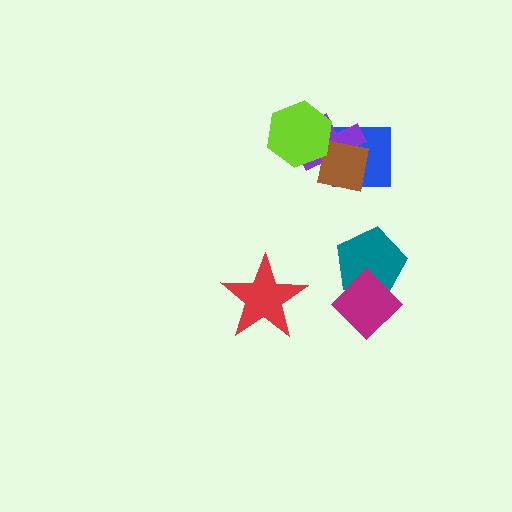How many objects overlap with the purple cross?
3 objects overlap with the purple cross.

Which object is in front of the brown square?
The lime hexagon is in front of the brown square.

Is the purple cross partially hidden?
Yes, it is partially covered by another shape.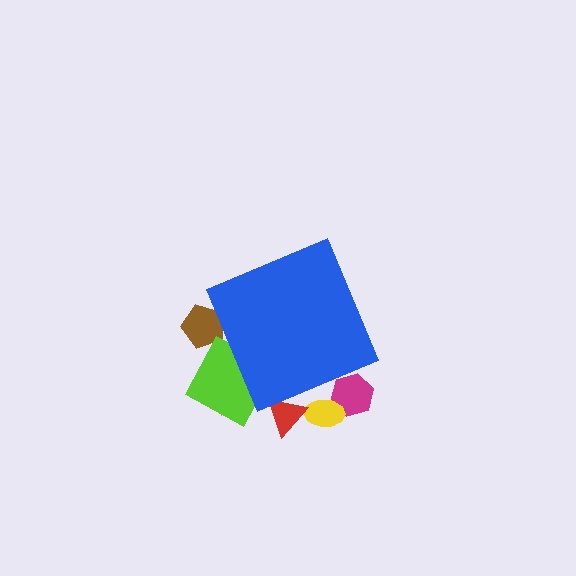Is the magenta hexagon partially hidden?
Yes, the magenta hexagon is partially hidden behind the blue diamond.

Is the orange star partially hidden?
Yes, the orange star is partially hidden behind the blue diamond.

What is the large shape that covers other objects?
A blue diamond.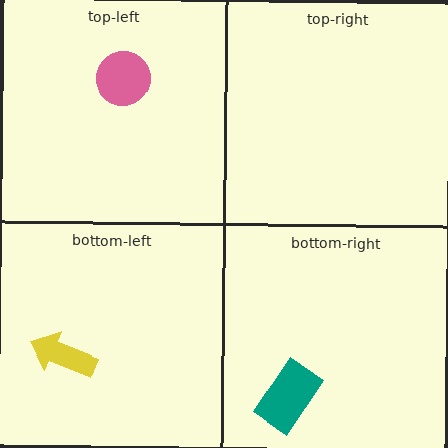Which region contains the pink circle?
The top-left region.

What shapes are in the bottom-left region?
The yellow arrow.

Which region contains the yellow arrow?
The bottom-left region.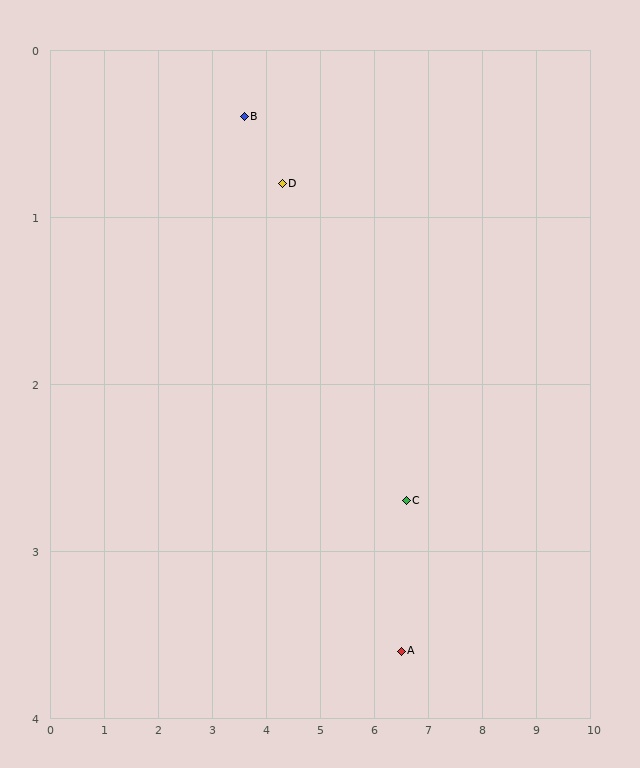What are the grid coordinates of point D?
Point D is at approximately (4.3, 0.8).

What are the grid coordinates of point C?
Point C is at approximately (6.6, 2.7).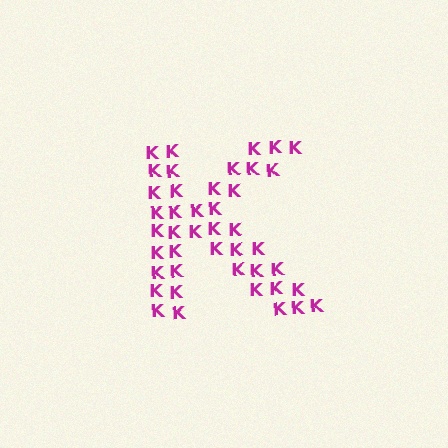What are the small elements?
The small elements are letter K's.